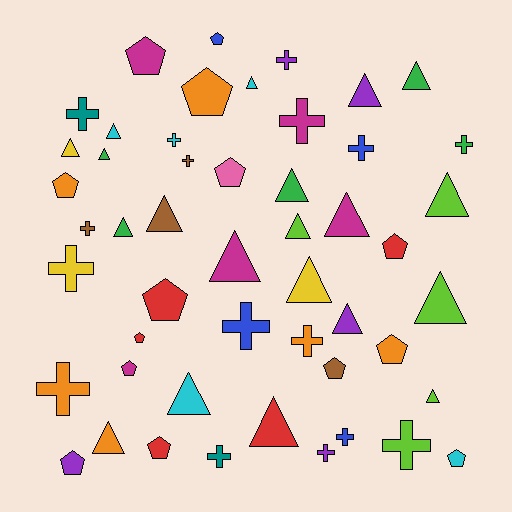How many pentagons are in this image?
There are 14 pentagons.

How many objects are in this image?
There are 50 objects.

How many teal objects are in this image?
There are 2 teal objects.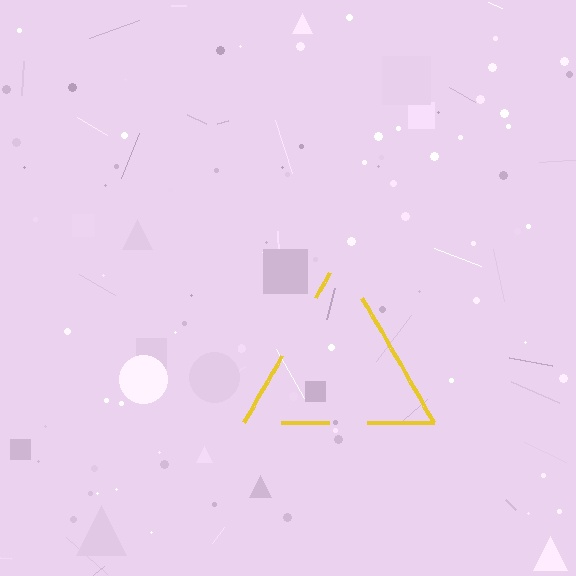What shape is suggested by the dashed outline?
The dashed outline suggests a triangle.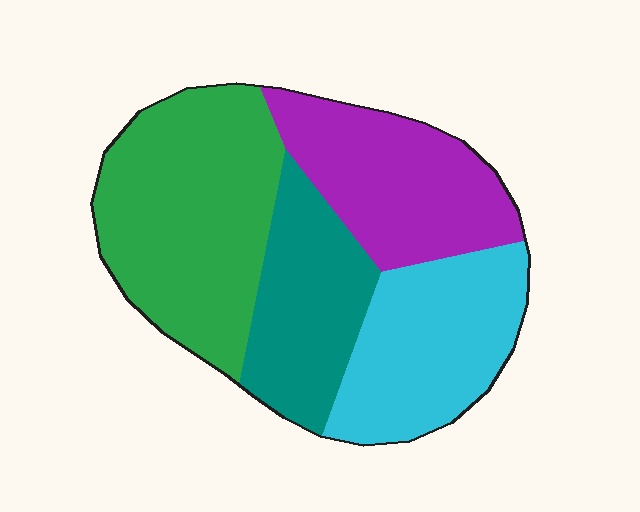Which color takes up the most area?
Green, at roughly 35%.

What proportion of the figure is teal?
Teal covers around 20% of the figure.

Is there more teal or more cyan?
Cyan.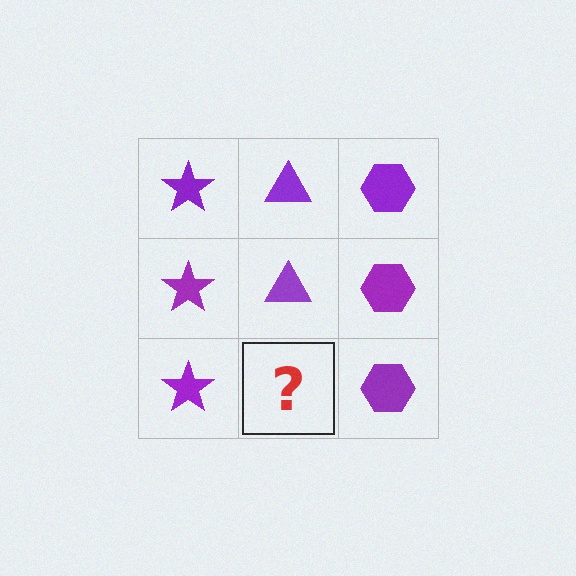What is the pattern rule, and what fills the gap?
The rule is that each column has a consistent shape. The gap should be filled with a purple triangle.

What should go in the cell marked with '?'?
The missing cell should contain a purple triangle.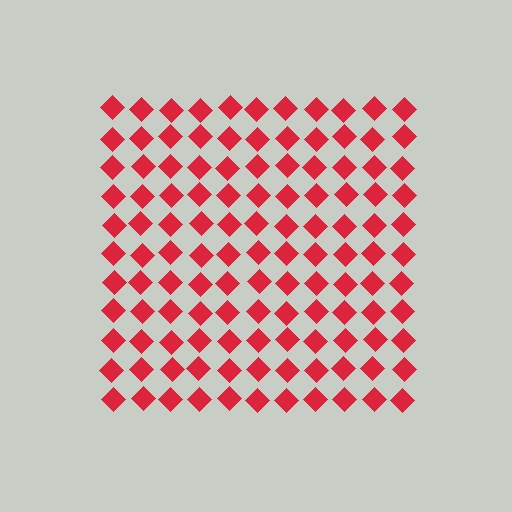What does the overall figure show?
The overall figure shows a square.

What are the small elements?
The small elements are diamonds.